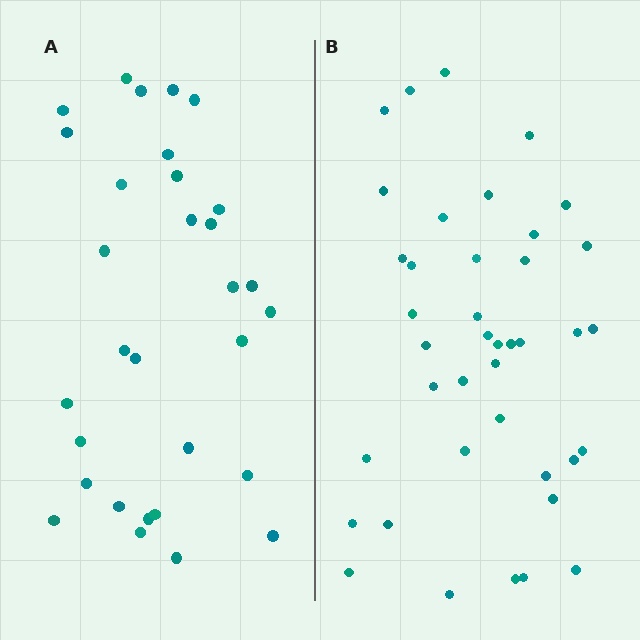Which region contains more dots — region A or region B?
Region B (the right region) has more dots.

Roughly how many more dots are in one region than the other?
Region B has roughly 8 or so more dots than region A.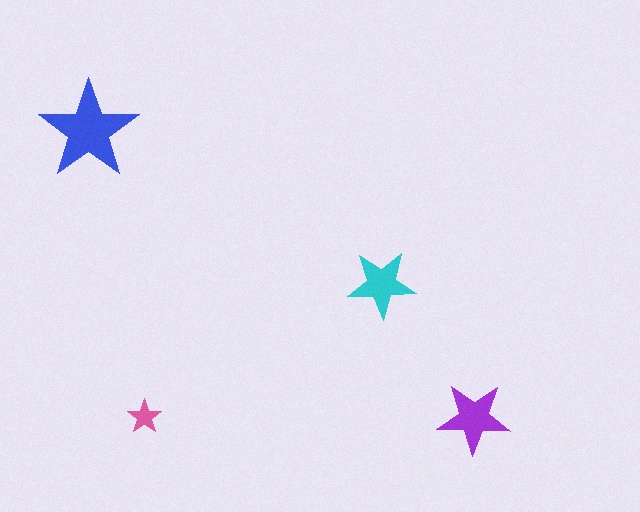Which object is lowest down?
The purple star is bottommost.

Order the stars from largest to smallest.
the blue one, the purple one, the cyan one, the pink one.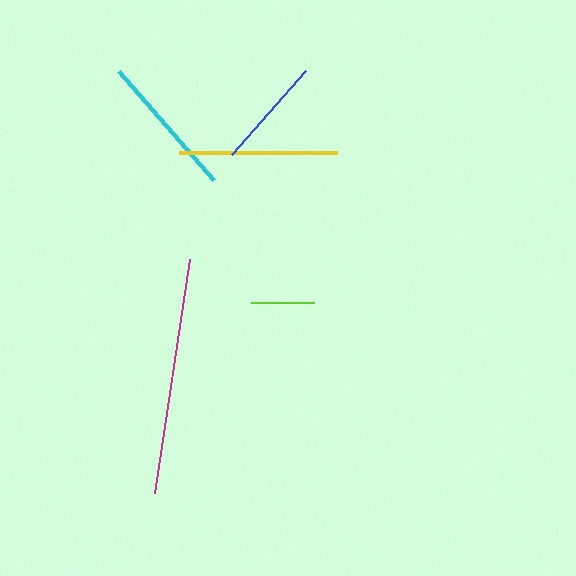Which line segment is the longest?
The magenta line is the longest at approximately 236 pixels.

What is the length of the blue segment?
The blue segment is approximately 112 pixels long.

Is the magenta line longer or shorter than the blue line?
The magenta line is longer than the blue line.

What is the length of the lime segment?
The lime segment is approximately 63 pixels long.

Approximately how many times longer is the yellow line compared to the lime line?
The yellow line is approximately 2.5 times the length of the lime line.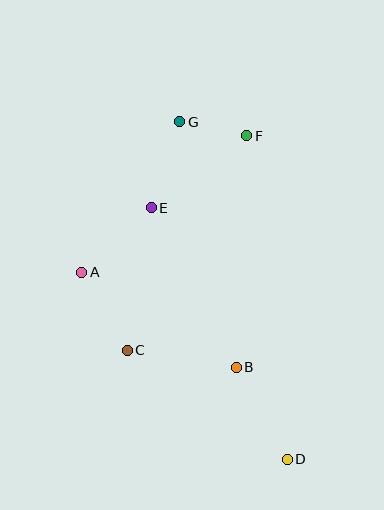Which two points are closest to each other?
Points F and G are closest to each other.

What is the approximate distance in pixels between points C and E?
The distance between C and E is approximately 144 pixels.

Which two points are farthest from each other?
Points D and G are farthest from each other.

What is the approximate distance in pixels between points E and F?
The distance between E and F is approximately 120 pixels.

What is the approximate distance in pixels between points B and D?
The distance between B and D is approximately 105 pixels.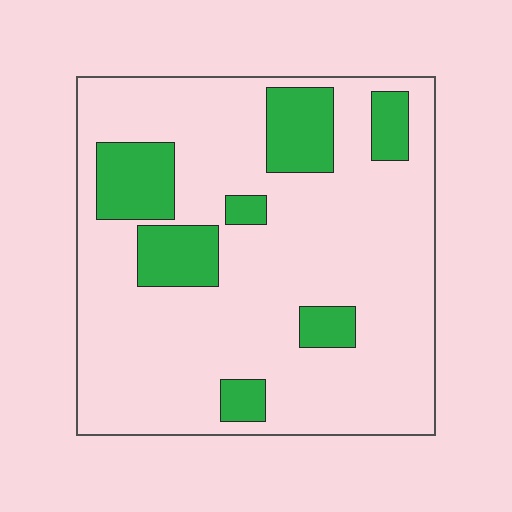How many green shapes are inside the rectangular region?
7.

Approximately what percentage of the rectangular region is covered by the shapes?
Approximately 20%.